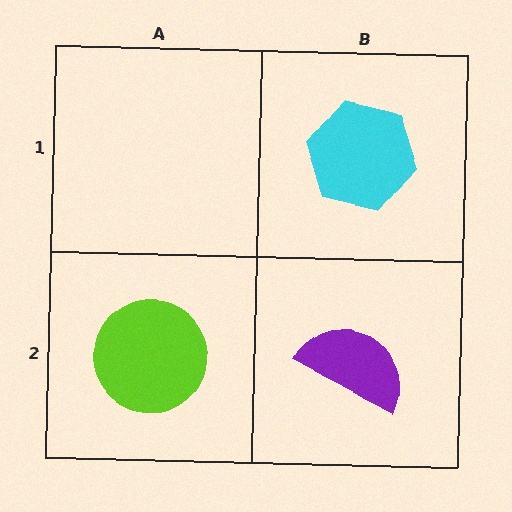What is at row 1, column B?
A cyan hexagon.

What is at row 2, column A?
A lime circle.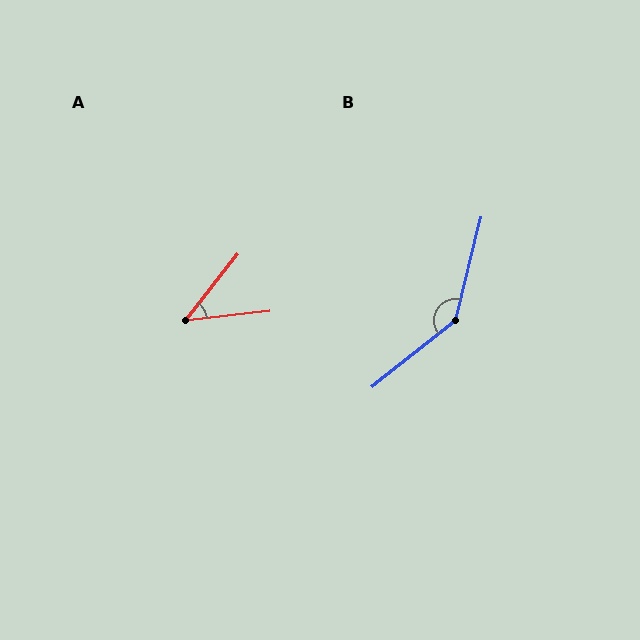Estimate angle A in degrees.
Approximately 45 degrees.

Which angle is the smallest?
A, at approximately 45 degrees.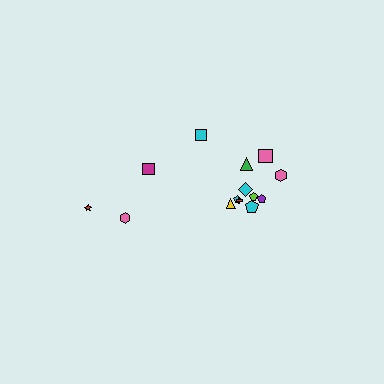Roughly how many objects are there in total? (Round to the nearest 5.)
Roughly 15 objects in total.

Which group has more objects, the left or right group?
The right group.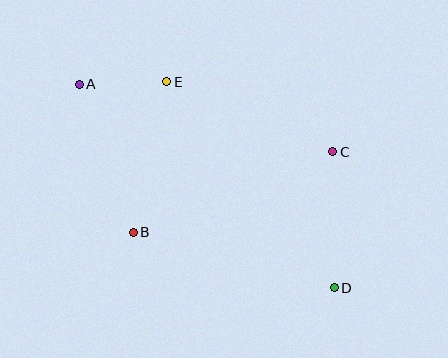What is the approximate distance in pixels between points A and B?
The distance between A and B is approximately 158 pixels.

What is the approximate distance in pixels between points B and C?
The distance between B and C is approximately 215 pixels.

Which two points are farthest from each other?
Points A and D are farthest from each other.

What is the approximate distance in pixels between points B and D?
The distance between B and D is approximately 208 pixels.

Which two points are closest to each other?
Points A and E are closest to each other.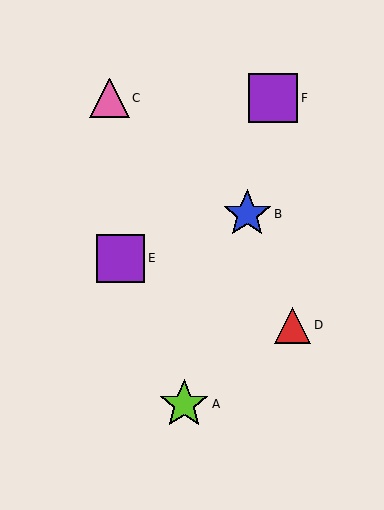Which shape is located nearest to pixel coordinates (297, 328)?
The red triangle (labeled D) at (293, 325) is nearest to that location.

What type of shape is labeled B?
Shape B is a blue star.